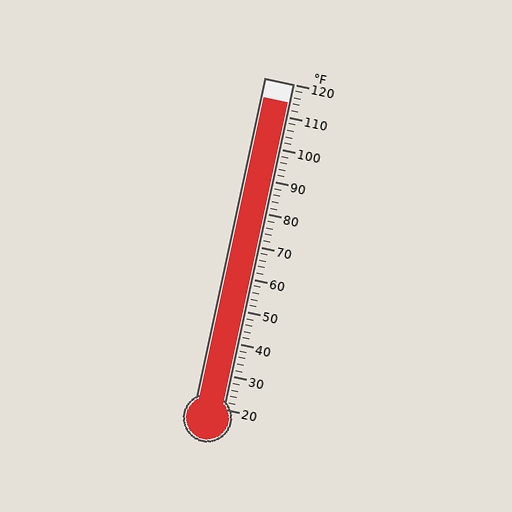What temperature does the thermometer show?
The thermometer shows approximately 114°F.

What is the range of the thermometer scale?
The thermometer scale ranges from 20°F to 120°F.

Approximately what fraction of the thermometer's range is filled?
The thermometer is filled to approximately 95% of its range.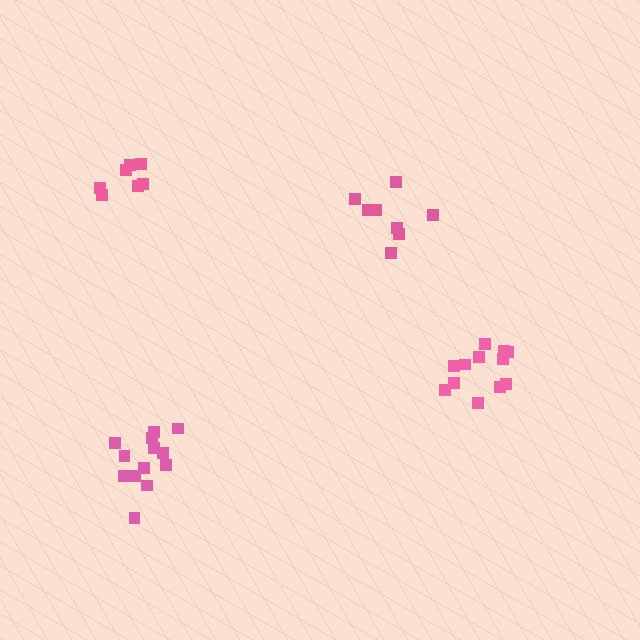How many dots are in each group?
Group 1: 7 dots, Group 2: 8 dots, Group 3: 12 dots, Group 4: 13 dots (40 total).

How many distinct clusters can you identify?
There are 4 distinct clusters.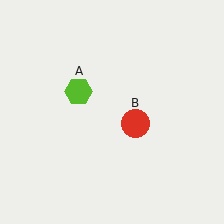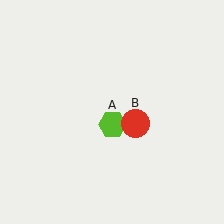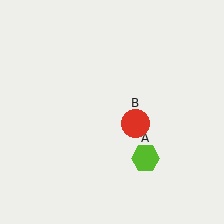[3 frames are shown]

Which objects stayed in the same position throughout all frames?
Red circle (object B) remained stationary.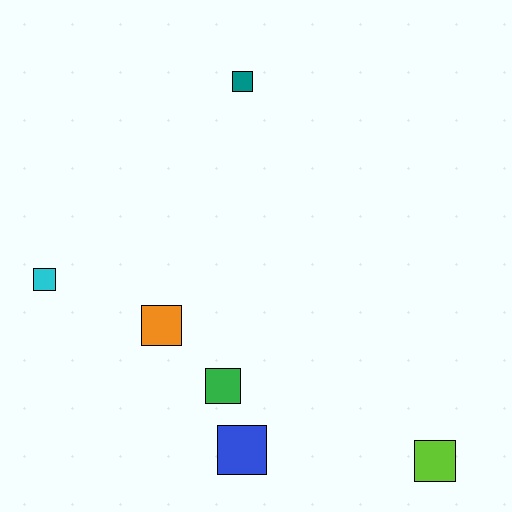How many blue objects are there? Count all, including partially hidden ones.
There is 1 blue object.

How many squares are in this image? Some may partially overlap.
There are 6 squares.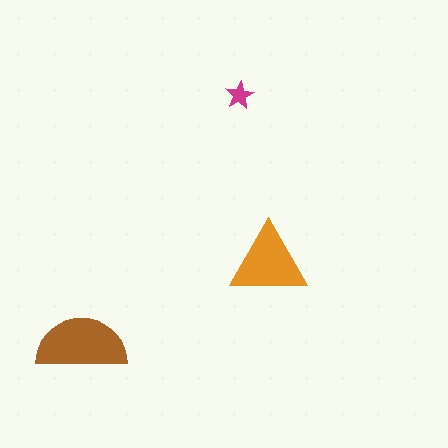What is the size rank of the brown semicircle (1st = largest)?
1st.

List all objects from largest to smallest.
The brown semicircle, the orange triangle, the magenta star.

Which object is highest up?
The magenta star is topmost.